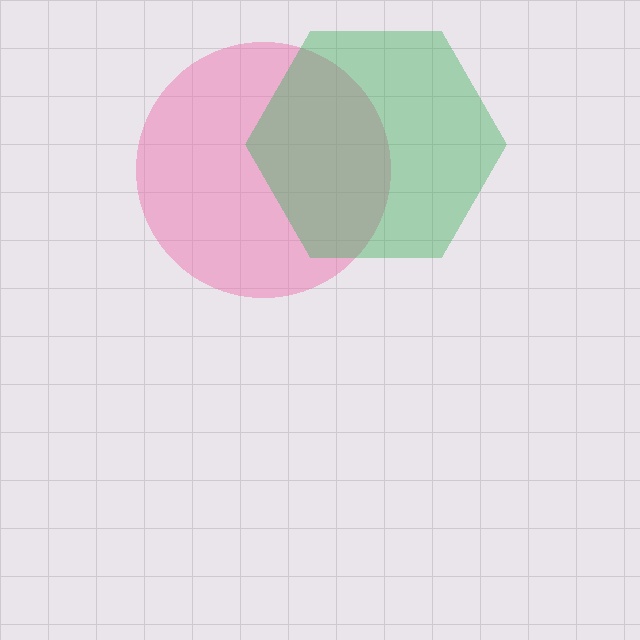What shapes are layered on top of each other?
The layered shapes are: a pink circle, a green hexagon.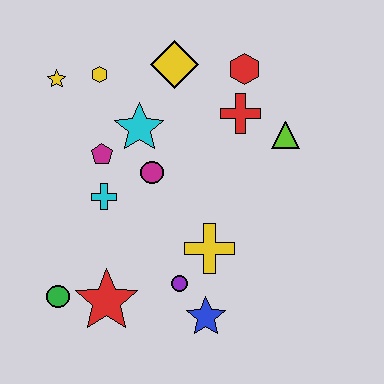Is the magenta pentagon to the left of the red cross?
Yes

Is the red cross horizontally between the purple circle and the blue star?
No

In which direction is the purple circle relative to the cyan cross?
The purple circle is below the cyan cross.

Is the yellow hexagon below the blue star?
No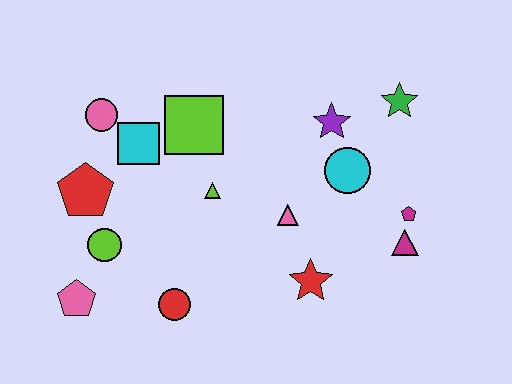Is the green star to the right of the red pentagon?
Yes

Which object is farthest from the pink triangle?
The pink pentagon is farthest from the pink triangle.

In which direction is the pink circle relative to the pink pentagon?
The pink circle is above the pink pentagon.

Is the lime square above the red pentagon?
Yes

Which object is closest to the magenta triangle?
The magenta pentagon is closest to the magenta triangle.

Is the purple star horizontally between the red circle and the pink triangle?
No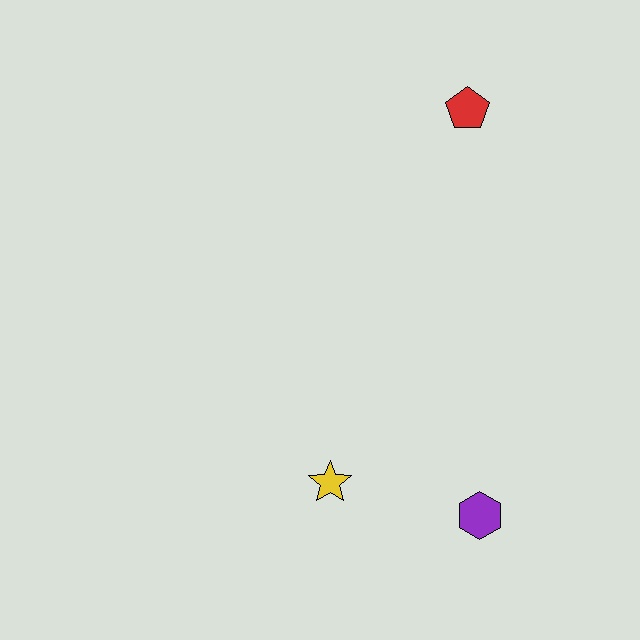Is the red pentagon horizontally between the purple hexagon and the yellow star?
Yes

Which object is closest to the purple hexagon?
The yellow star is closest to the purple hexagon.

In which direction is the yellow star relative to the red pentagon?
The yellow star is below the red pentagon.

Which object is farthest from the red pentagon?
The purple hexagon is farthest from the red pentagon.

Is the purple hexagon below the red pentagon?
Yes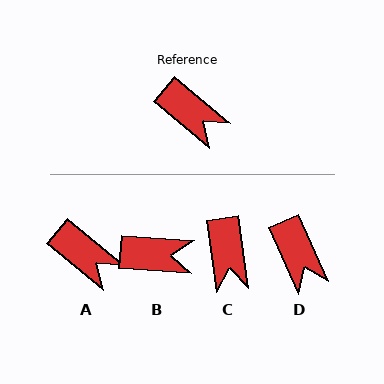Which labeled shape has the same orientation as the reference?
A.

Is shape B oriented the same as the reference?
No, it is off by about 35 degrees.